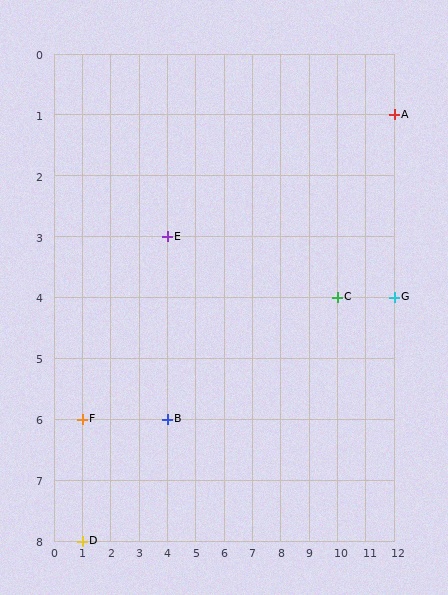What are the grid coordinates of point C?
Point C is at grid coordinates (10, 4).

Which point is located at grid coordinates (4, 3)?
Point E is at (4, 3).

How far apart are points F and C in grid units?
Points F and C are 9 columns and 2 rows apart (about 9.2 grid units diagonally).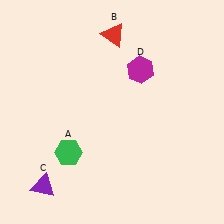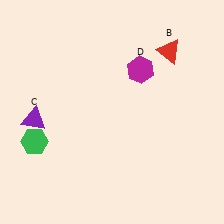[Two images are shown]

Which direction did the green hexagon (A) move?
The green hexagon (A) moved left.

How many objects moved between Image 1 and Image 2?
3 objects moved between the two images.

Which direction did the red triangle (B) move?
The red triangle (B) moved right.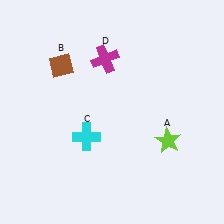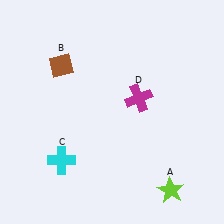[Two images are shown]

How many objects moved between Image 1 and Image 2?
3 objects moved between the two images.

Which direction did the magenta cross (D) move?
The magenta cross (D) moved down.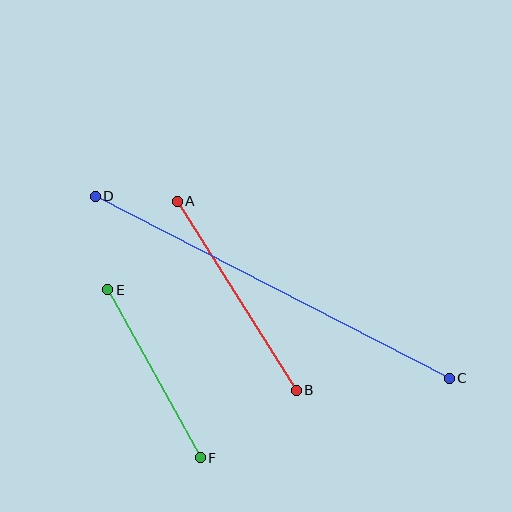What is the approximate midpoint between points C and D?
The midpoint is at approximately (272, 287) pixels.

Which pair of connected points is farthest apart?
Points C and D are farthest apart.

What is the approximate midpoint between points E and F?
The midpoint is at approximately (154, 374) pixels.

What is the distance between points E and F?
The distance is approximately 192 pixels.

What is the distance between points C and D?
The distance is approximately 398 pixels.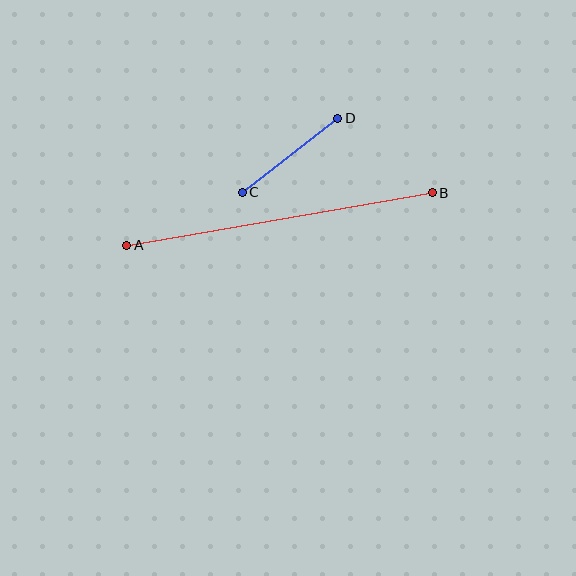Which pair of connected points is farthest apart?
Points A and B are farthest apart.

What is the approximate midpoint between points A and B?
The midpoint is at approximately (280, 219) pixels.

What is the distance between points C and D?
The distance is approximately 121 pixels.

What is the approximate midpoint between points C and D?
The midpoint is at approximately (290, 155) pixels.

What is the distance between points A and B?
The distance is approximately 310 pixels.